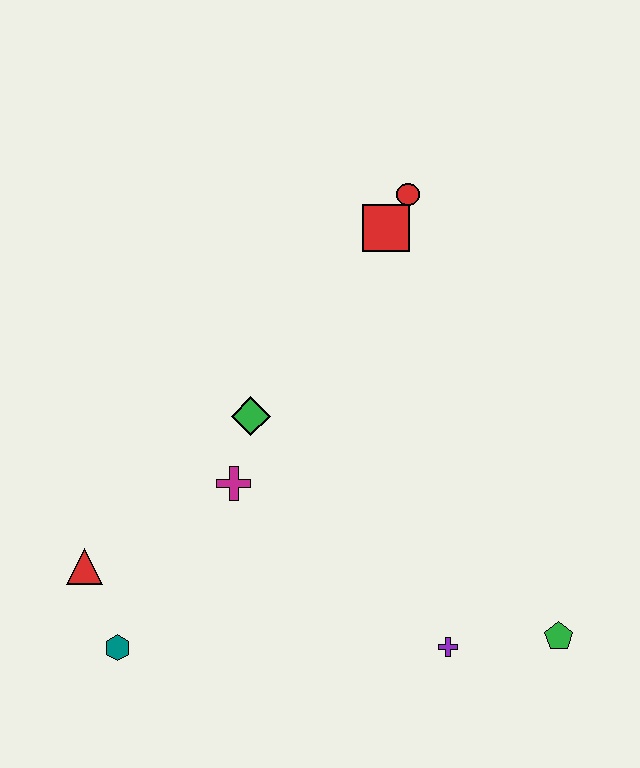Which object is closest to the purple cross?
The green pentagon is closest to the purple cross.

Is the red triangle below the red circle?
Yes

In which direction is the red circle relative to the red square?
The red circle is above the red square.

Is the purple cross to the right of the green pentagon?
No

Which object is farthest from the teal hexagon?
The red circle is farthest from the teal hexagon.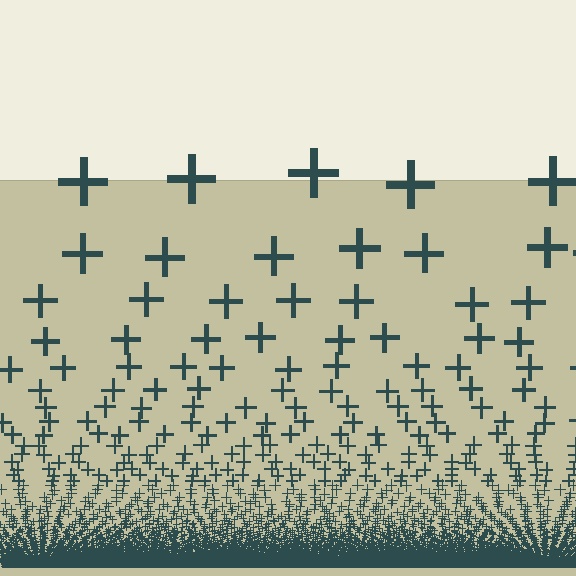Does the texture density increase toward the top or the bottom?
Density increases toward the bottom.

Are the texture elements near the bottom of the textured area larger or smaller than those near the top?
Smaller. The gradient is inverted — elements near the bottom are smaller and denser.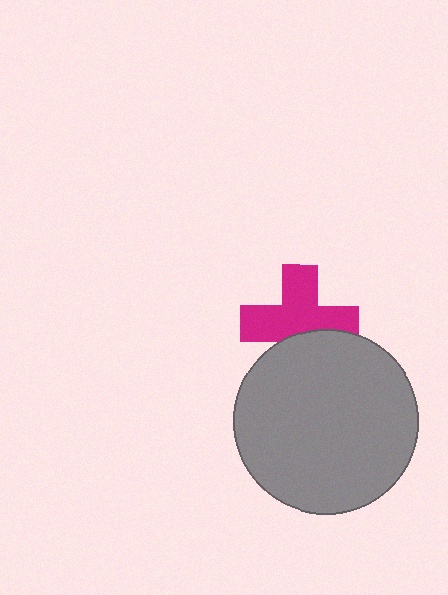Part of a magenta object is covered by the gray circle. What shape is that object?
It is a cross.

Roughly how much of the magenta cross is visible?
Most of it is visible (roughly 68%).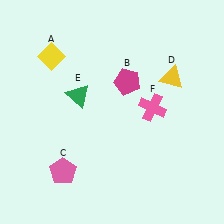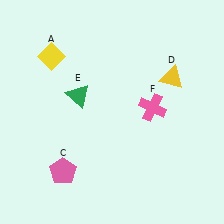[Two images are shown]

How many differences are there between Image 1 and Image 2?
There is 1 difference between the two images.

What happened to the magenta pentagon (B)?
The magenta pentagon (B) was removed in Image 2. It was in the top-right area of Image 1.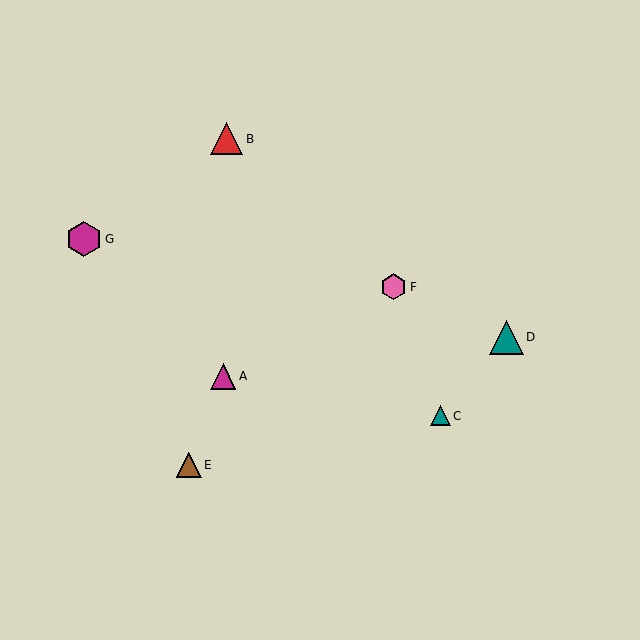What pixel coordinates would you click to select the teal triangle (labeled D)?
Click at (506, 337) to select the teal triangle D.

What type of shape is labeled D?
Shape D is a teal triangle.